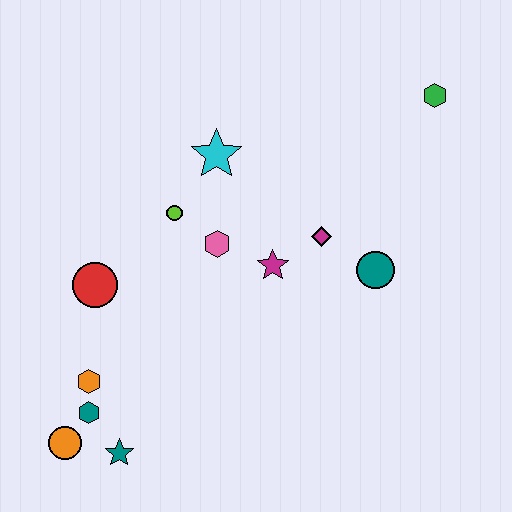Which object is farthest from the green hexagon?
The orange circle is farthest from the green hexagon.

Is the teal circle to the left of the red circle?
No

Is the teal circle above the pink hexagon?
No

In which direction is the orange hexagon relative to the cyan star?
The orange hexagon is below the cyan star.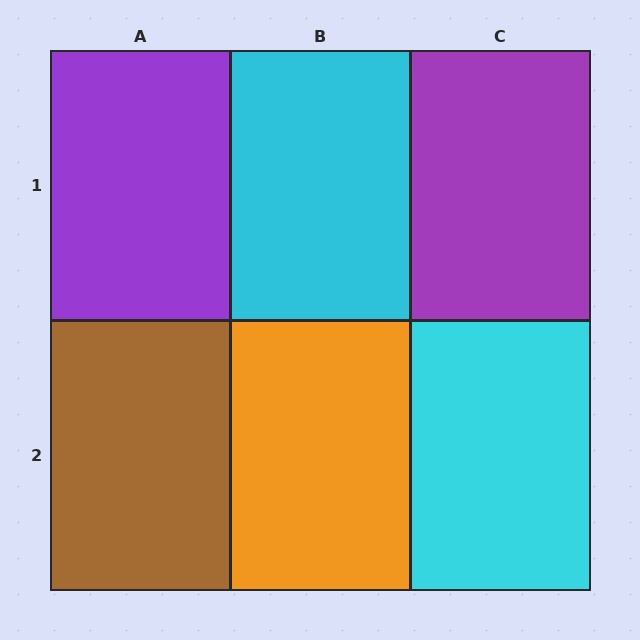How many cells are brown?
1 cell is brown.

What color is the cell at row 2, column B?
Orange.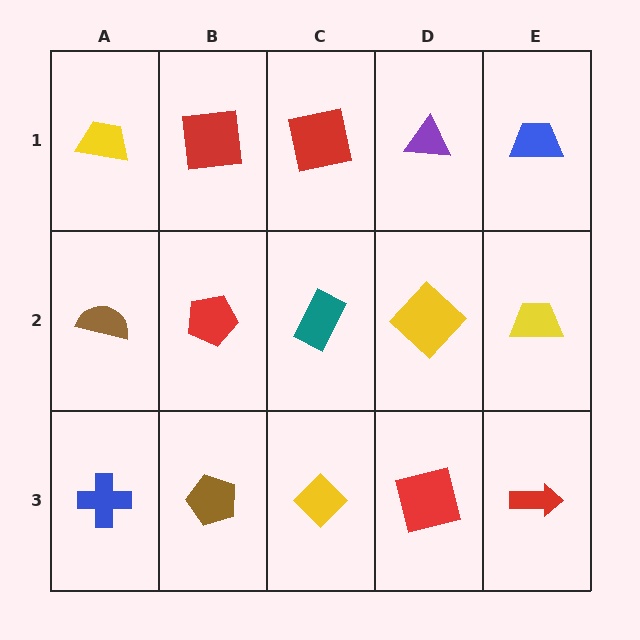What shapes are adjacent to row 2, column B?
A red square (row 1, column B), a brown pentagon (row 3, column B), a brown semicircle (row 2, column A), a teal rectangle (row 2, column C).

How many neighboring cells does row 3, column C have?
3.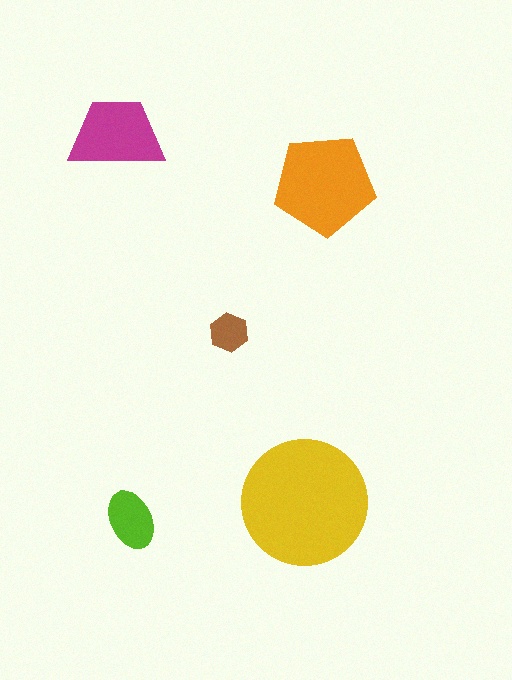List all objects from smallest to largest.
The brown hexagon, the lime ellipse, the magenta trapezoid, the orange pentagon, the yellow circle.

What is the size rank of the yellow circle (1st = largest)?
1st.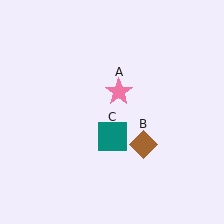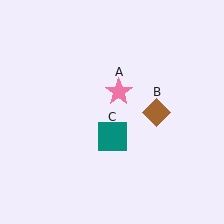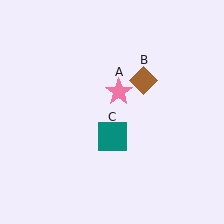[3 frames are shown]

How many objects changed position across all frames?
1 object changed position: brown diamond (object B).